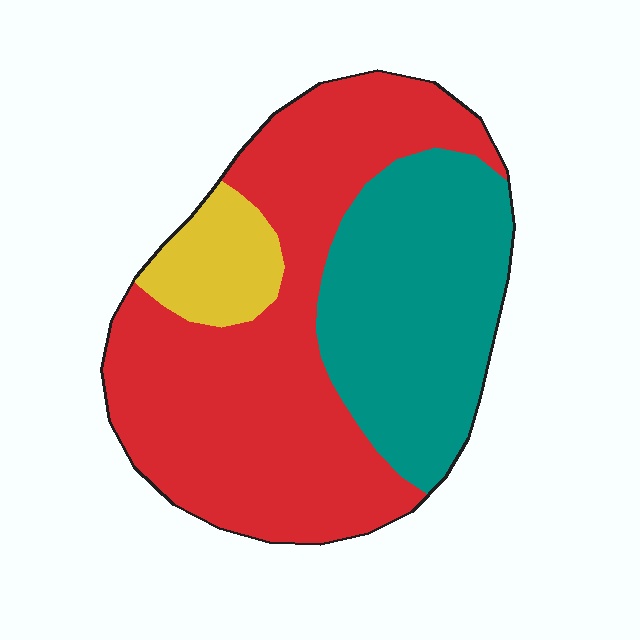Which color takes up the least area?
Yellow, at roughly 10%.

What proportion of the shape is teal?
Teal covers around 35% of the shape.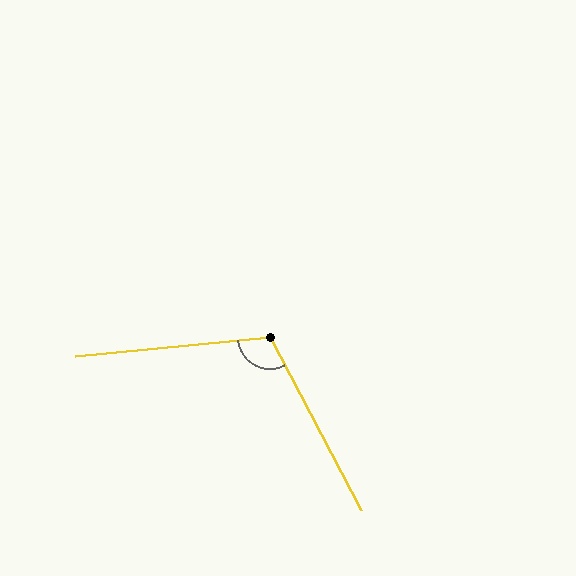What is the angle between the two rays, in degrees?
Approximately 112 degrees.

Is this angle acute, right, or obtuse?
It is obtuse.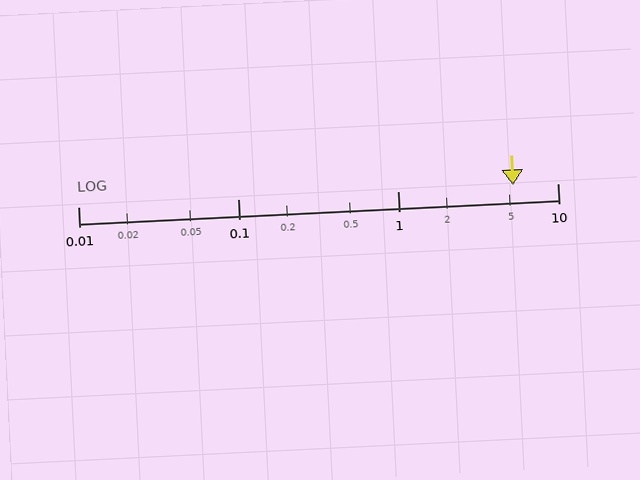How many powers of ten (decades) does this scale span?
The scale spans 3 decades, from 0.01 to 10.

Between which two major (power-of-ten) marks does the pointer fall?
The pointer is between 1 and 10.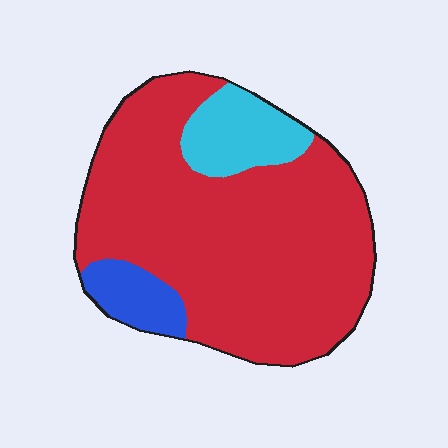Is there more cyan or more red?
Red.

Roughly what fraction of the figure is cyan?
Cyan takes up about one eighth (1/8) of the figure.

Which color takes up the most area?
Red, at roughly 80%.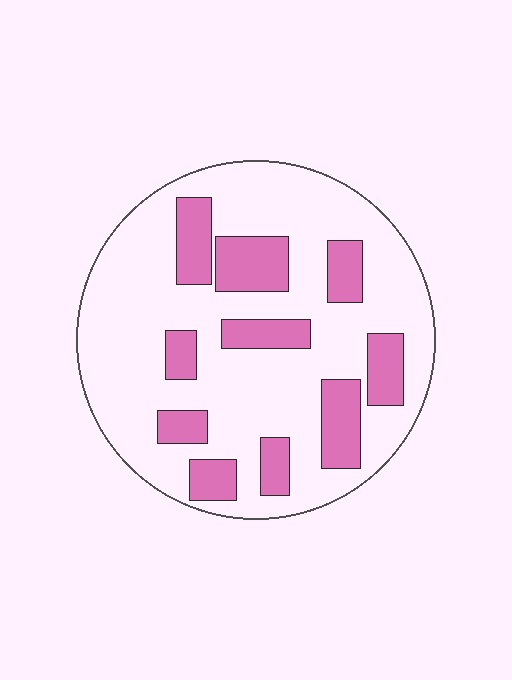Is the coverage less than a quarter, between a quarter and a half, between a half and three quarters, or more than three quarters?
Between a quarter and a half.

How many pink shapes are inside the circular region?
10.